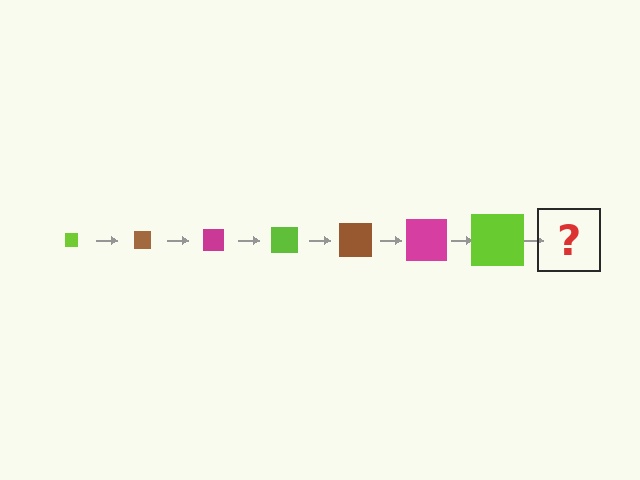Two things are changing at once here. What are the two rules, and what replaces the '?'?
The two rules are that the square grows larger each step and the color cycles through lime, brown, and magenta. The '?' should be a brown square, larger than the previous one.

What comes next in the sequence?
The next element should be a brown square, larger than the previous one.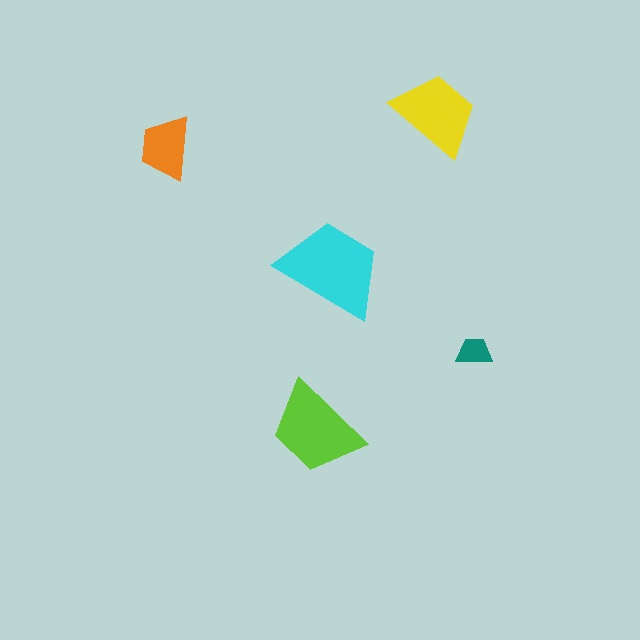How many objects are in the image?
There are 5 objects in the image.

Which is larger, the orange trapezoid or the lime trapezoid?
The lime one.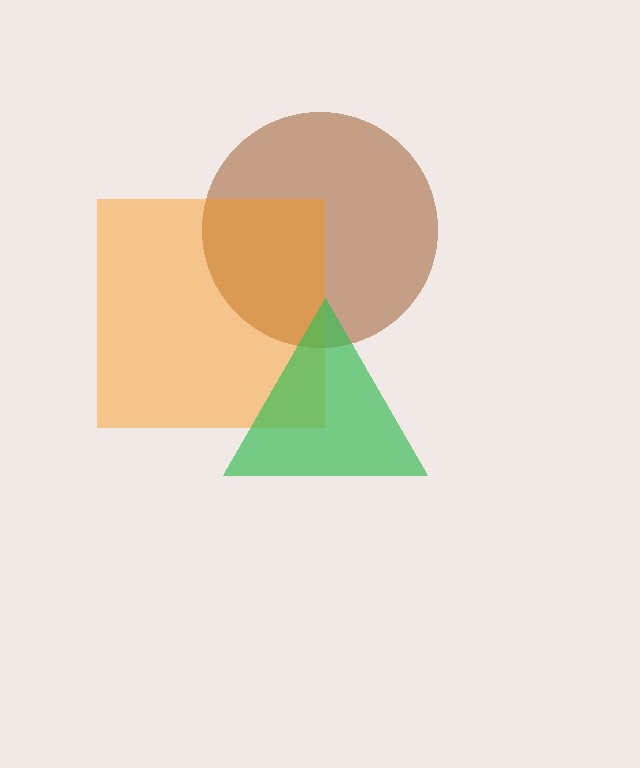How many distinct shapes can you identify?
There are 3 distinct shapes: a brown circle, an orange square, a green triangle.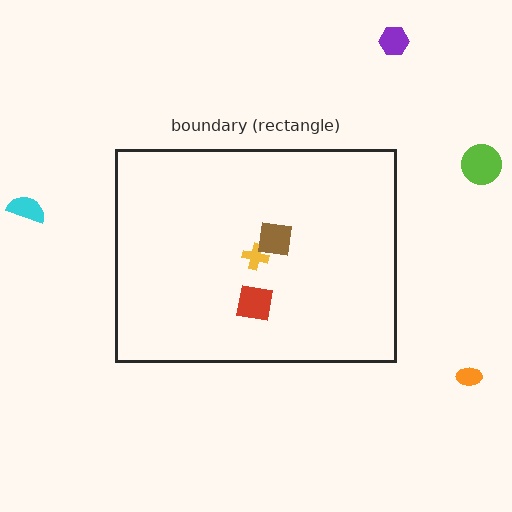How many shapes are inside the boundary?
3 inside, 4 outside.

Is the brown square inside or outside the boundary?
Inside.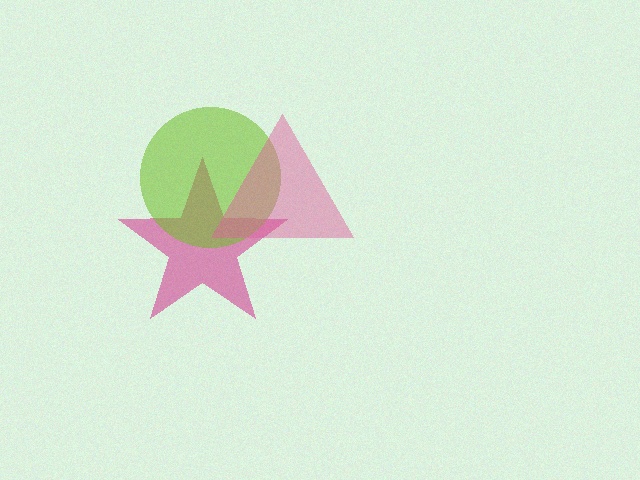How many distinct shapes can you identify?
There are 3 distinct shapes: a magenta star, a lime circle, a pink triangle.